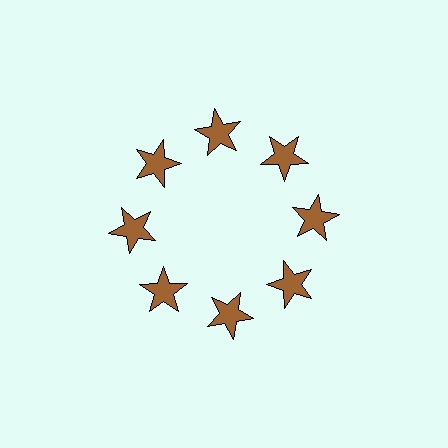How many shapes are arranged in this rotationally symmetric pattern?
There are 8 shapes, arranged in 8 groups of 1.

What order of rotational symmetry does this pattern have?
This pattern has 8-fold rotational symmetry.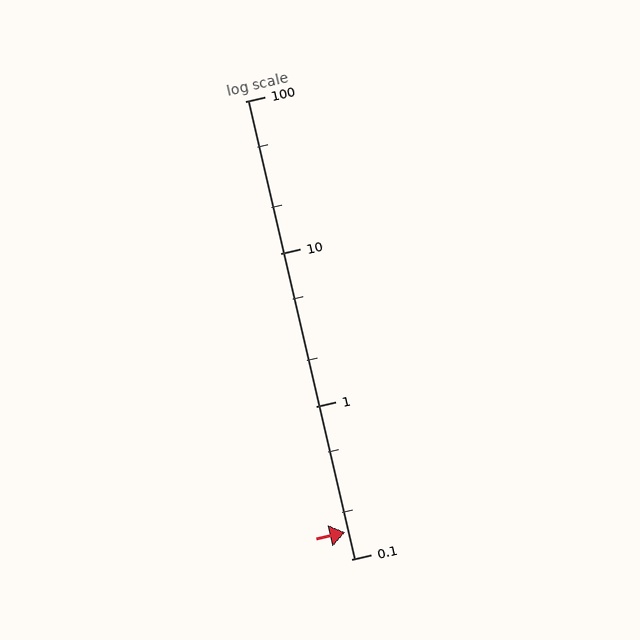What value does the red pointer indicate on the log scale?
The pointer indicates approximately 0.15.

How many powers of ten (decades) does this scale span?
The scale spans 3 decades, from 0.1 to 100.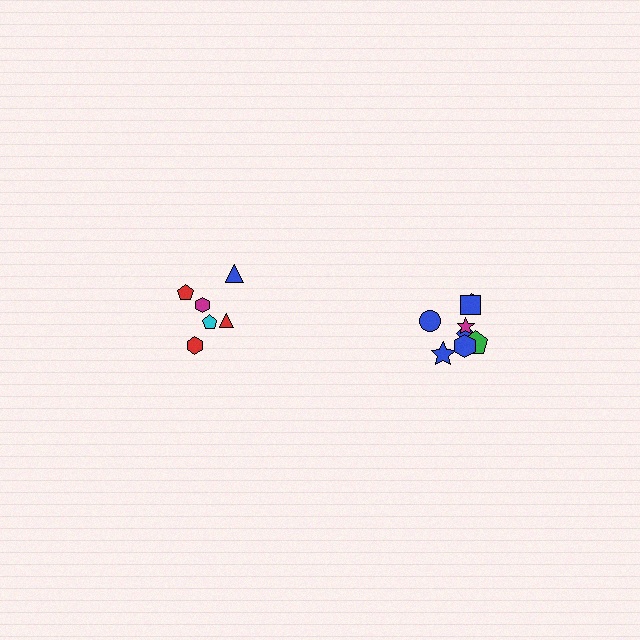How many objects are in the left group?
There are 6 objects.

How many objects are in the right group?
There are 8 objects.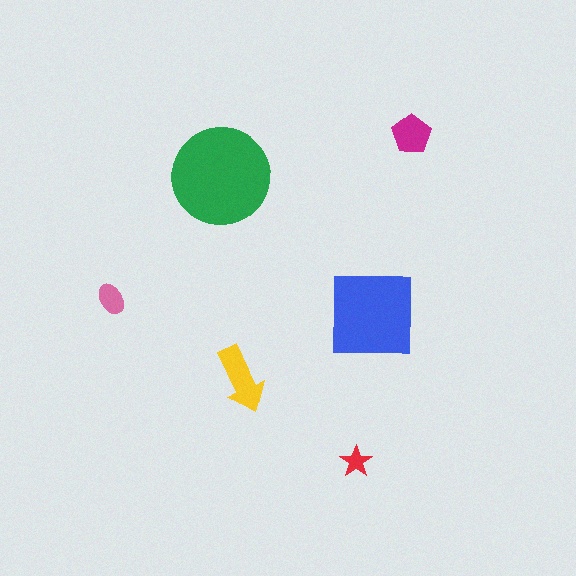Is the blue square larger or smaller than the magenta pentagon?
Larger.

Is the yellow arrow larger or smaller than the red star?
Larger.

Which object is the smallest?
The red star.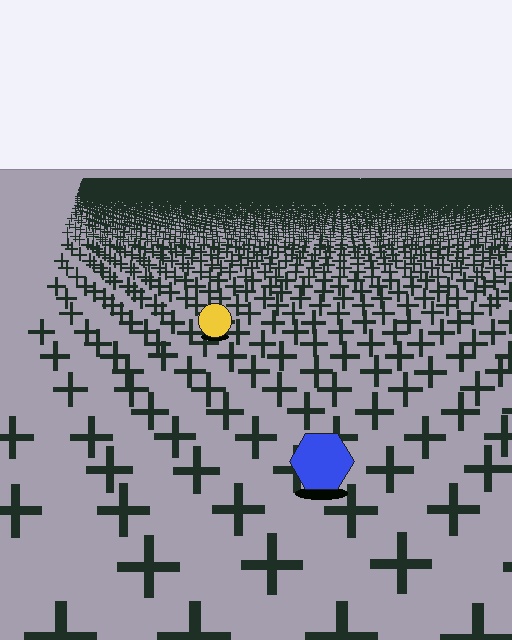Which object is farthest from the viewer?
The yellow circle is farthest from the viewer. It appears smaller and the ground texture around it is denser.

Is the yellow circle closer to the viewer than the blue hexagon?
No. The blue hexagon is closer — you can tell from the texture gradient: the ground texture is coarser near it.